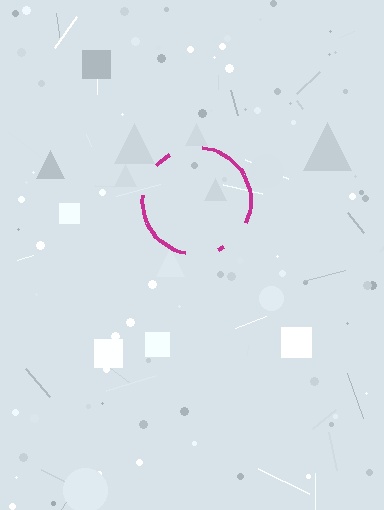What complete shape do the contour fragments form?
The contour fragments form a circle.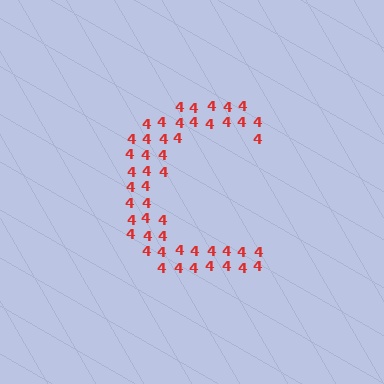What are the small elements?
The small elements are digit 4's.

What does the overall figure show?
The overall figure shows the letter C.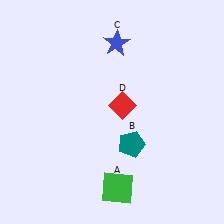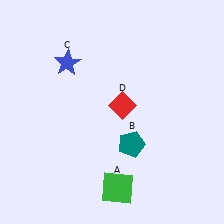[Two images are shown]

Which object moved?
The blue star (C) moved left.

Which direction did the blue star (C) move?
The blue star (C) moved left.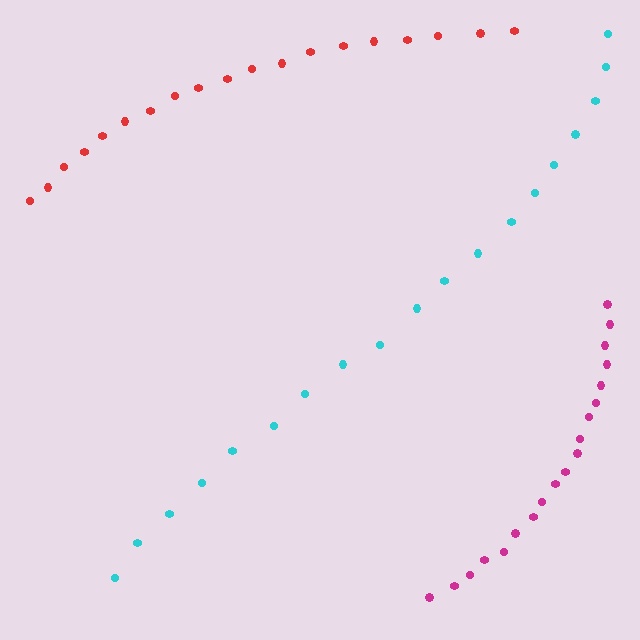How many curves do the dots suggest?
There are 3 distinct paths.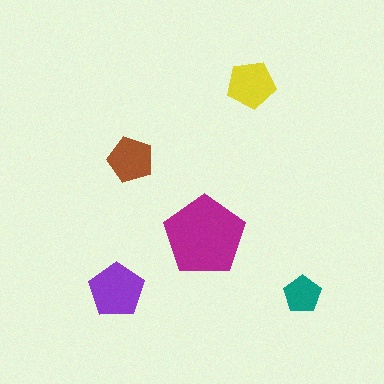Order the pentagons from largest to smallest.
the magenta one, the purple one, the yellow one, the brown one, the teal one.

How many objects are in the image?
There are 5 objects in the image.